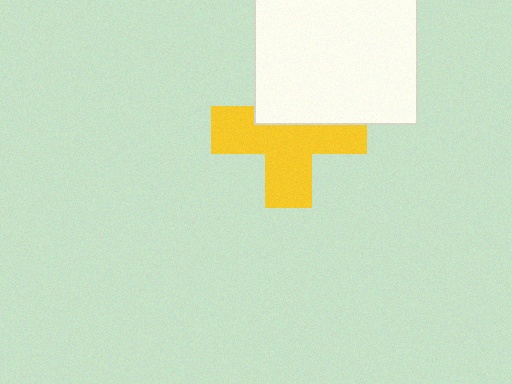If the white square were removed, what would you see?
You would see the complete yellow cross.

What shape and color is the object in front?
The object in front is a white square.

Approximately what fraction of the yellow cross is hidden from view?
Roughly 38% of the yellow cross is hidden behind the white square.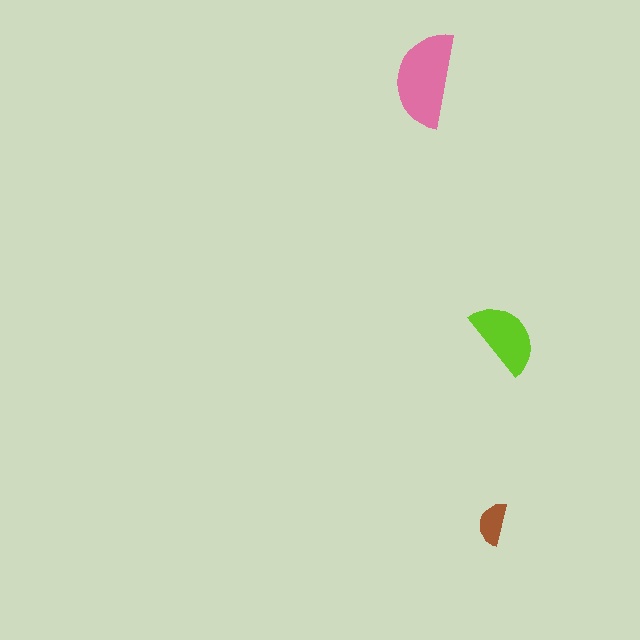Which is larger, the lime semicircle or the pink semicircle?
The pink one.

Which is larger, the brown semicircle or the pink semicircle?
The pink one.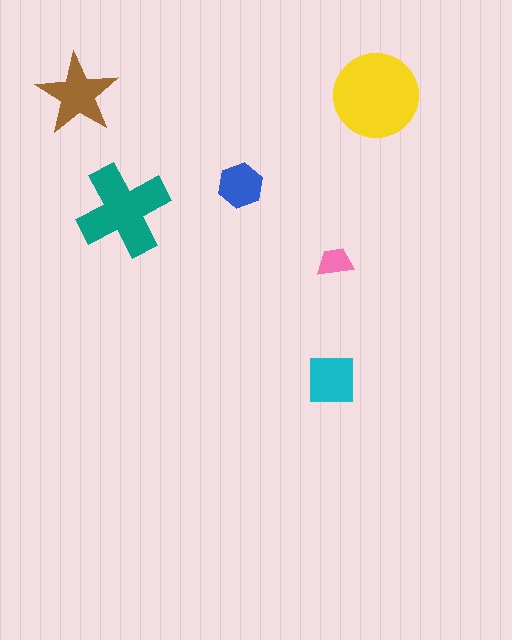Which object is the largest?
The yellow circle.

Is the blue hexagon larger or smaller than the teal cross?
Smaller.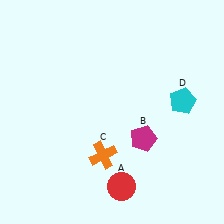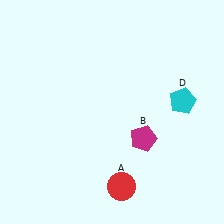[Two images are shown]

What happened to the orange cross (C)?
The orange cross (C) was removed in Image 2. It was in the bottom-left area of Image 1.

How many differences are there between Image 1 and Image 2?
There is 1 difference between the two images.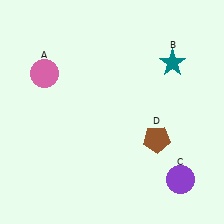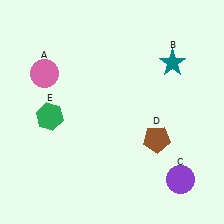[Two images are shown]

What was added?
A green hexagon (E) was added in Image 2.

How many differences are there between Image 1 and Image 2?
There is 1 difference between the two images.